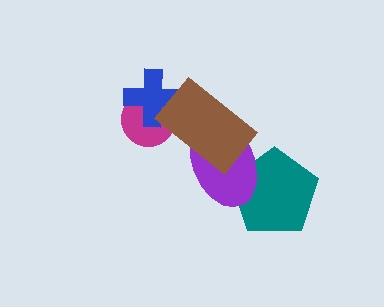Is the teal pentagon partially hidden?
Yes, it is partially covered by another shape.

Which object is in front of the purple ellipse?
The brown rectangle is in front of the purple ellipse.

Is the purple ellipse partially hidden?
Yes, it is partially covered by another shape.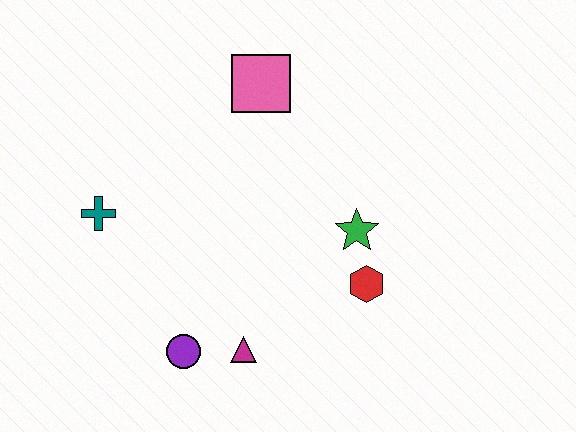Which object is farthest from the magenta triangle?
The pink square is farthest from the magenta triangle.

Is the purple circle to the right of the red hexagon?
No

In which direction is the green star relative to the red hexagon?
The green star is above the red hexagon.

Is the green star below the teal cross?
Yes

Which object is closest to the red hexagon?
The green star is closest to the red hexagon.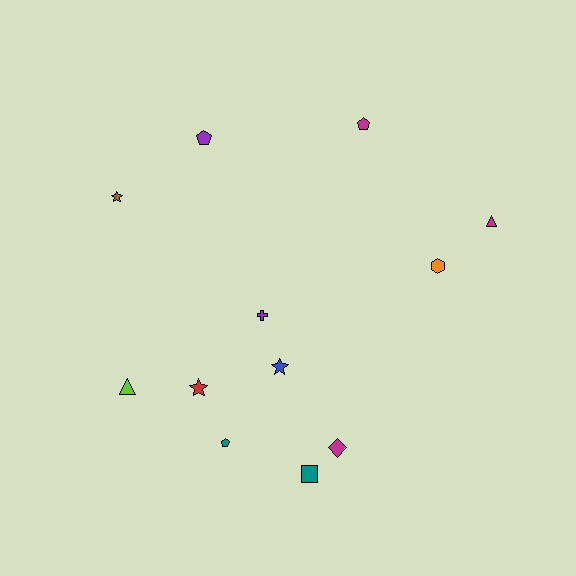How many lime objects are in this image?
There is 1 lime object.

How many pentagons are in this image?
There are 3 pentagons.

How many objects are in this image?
There are 12 objects.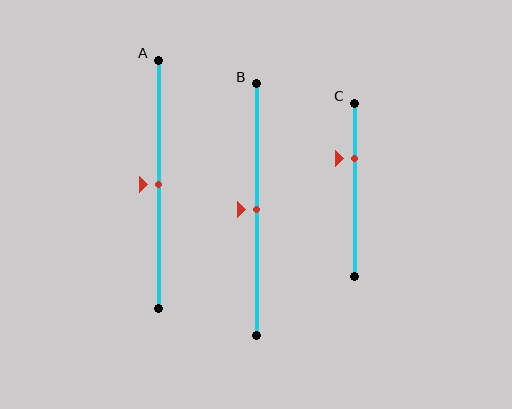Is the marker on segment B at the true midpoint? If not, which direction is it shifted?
Yes, the marker on segment B is at the true midpoint.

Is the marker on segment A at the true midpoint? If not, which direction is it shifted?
Yes, the marker on segment A is at the true midpoint.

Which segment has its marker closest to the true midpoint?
Segment A has its marker closest to the true midpoint.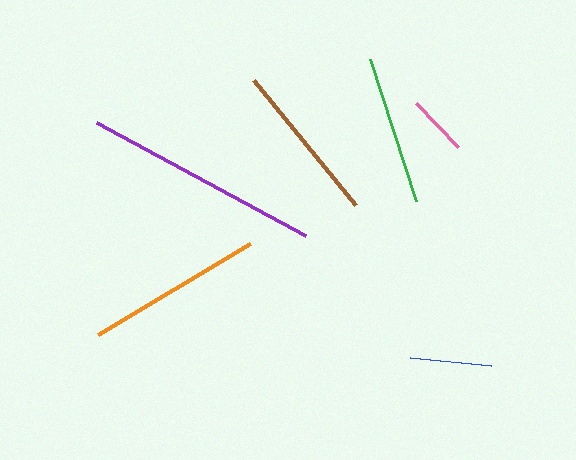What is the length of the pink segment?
The pink segment is approximately 61 pixels long.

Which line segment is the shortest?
The pink line is the shortest at approximately 61 pixels.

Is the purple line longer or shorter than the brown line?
The purple line is longer than the brown line.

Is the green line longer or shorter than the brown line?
The brown line is longer than the green line.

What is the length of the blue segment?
The blue segment is approximately 82 pixels long.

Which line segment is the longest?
The purple line is the longest at approximately 239 pixels.